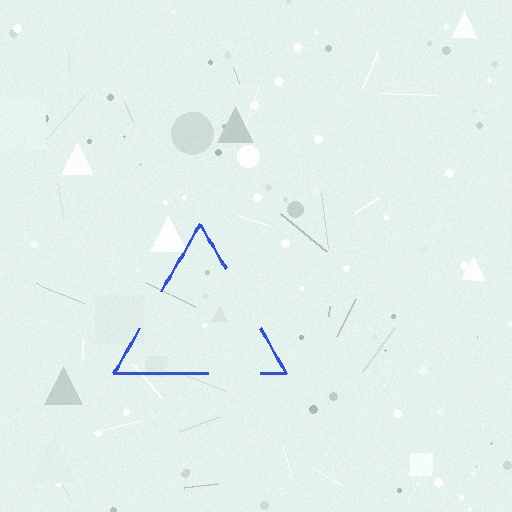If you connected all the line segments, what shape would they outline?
They would outline a triangle.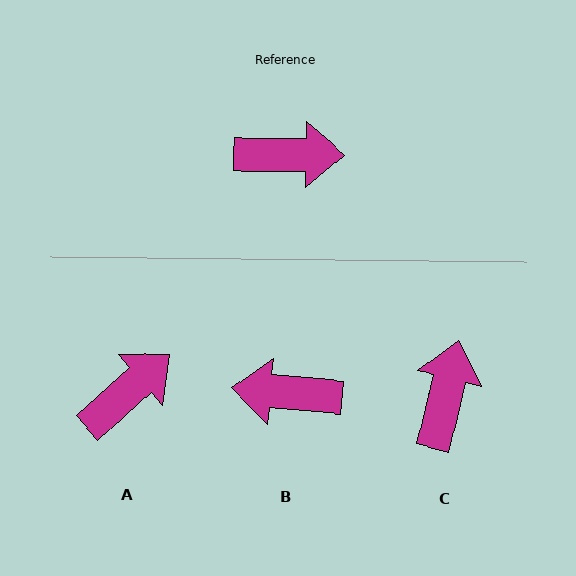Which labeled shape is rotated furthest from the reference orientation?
B, about 175 degrees away.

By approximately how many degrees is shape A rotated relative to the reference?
Approximately 42 degrees counter-clockwise.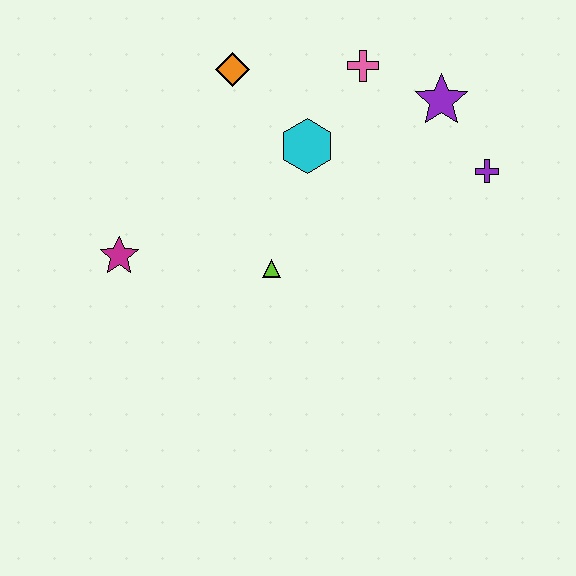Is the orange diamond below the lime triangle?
No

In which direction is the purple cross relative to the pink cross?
The purple cross is to the right of the pink cross.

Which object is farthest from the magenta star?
The purple cross is farthest from the magenta star.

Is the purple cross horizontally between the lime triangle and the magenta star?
No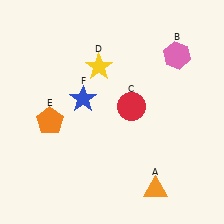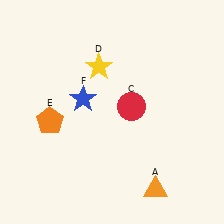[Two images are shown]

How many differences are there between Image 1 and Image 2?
There is 1 difference between the two images.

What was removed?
The pink hexagon (B) was removed in Image 2.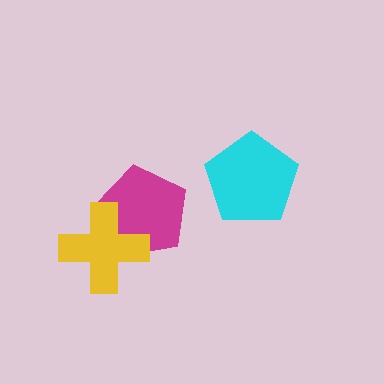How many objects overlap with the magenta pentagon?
1 object overlaps with the magenta pentagon.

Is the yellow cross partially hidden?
No, no other shape covers it.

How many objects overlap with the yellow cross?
1 object overlaps with the yellow cross.